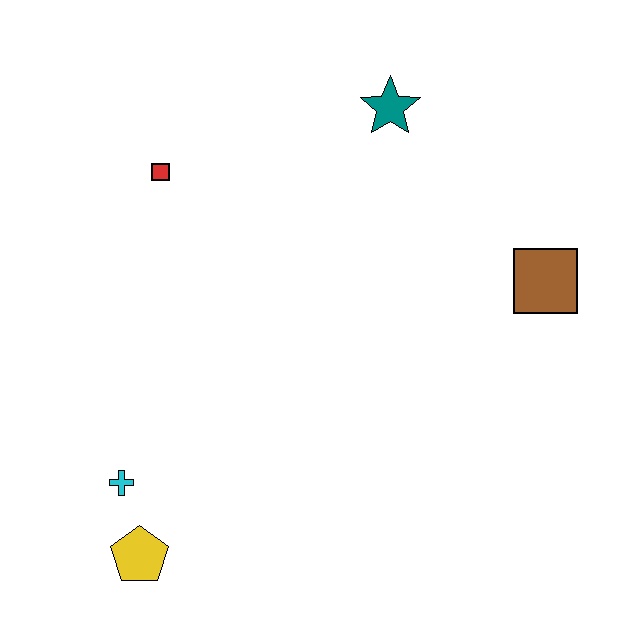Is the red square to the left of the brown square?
Yes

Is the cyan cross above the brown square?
No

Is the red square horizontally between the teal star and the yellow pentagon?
Yes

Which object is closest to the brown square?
The teal star is closest to the brown square.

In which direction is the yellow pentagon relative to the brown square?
The yellow pentagon is to the left of the brown square.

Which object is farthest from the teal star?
The yellow pentagon is farthest from the teal star.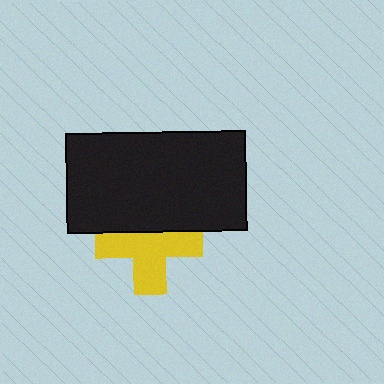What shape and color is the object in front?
The object in front is a black rectangle.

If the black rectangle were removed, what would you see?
You would see the complete yellow cross.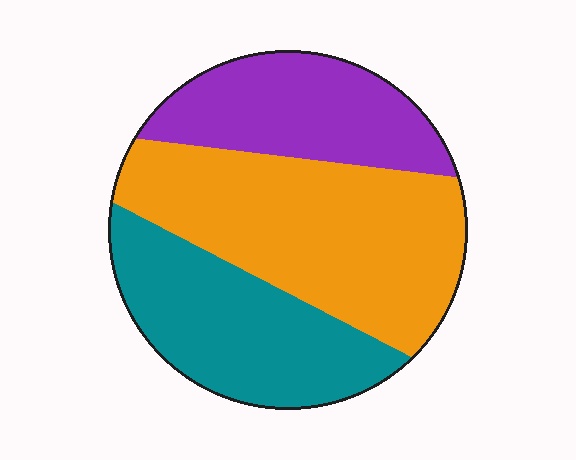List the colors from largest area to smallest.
From largest to smallest: orange, teal, purple.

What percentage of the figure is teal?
Teal covers about 30% of the figure.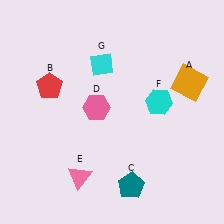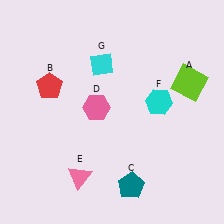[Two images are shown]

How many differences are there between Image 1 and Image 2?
There is 1 difference between the two images.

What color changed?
The square (A) changed from orange in Image 1 to lime in Image 2.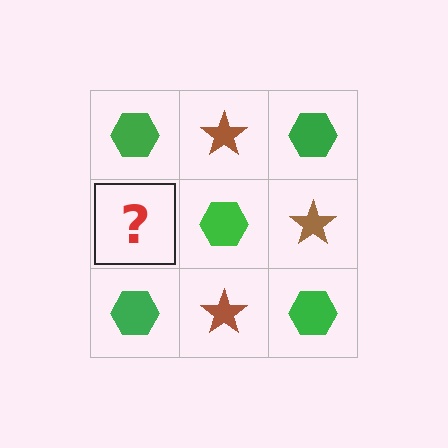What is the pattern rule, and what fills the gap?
The rule is that it alternates green hexagon and brown star in a checkerboard pattern. The gap should be filled with a brown star.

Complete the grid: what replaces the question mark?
The question mark should be replaced with a brown star.